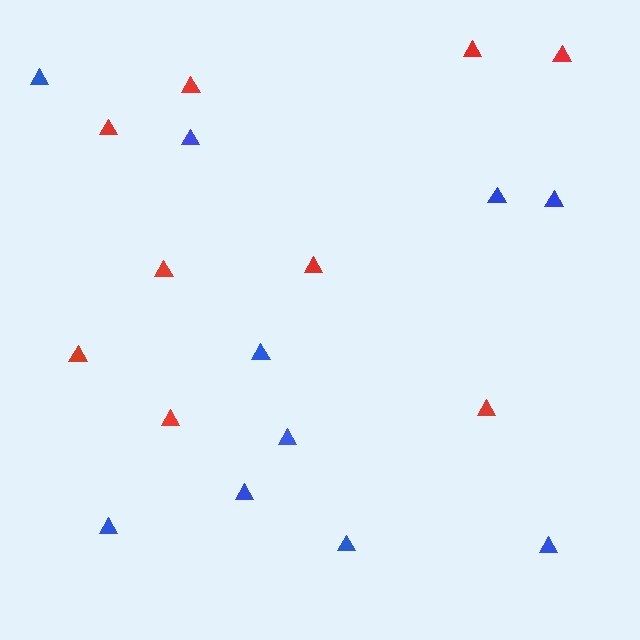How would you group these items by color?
There are 2 groups: one group of blue triangles (10) and one group of red triangles (9).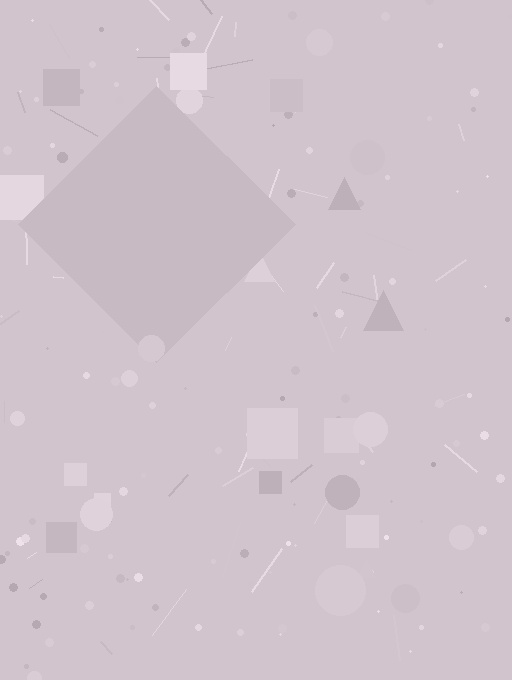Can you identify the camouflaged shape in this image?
The camouflaged shape is a diamond.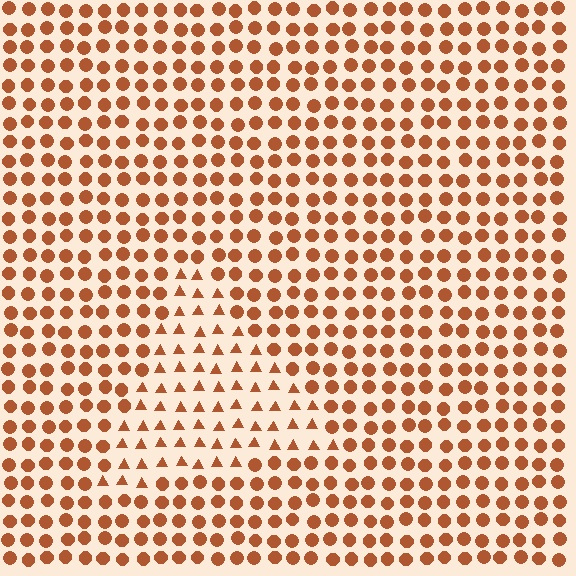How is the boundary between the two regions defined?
The boundary is defined by a change in element shape: triangles inside vs. circles outside. All elements share the same color and spacing.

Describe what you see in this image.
The image is filled with small brown elements arranged in a uniform grid. A triangle-shaped region contains triangles, while the surrounding area contains circles. The boundary is defined purely by the change in element shape.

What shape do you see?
I see a triangle.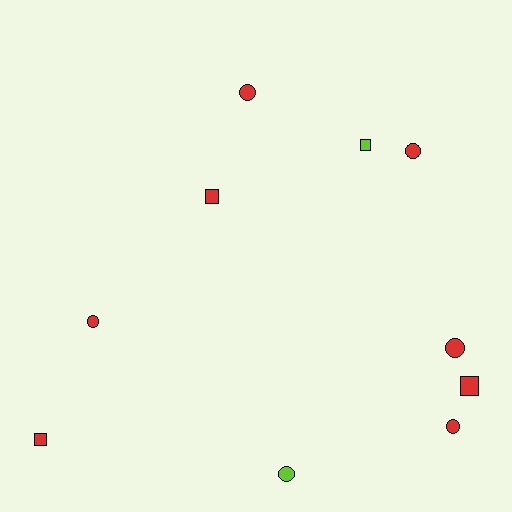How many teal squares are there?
There are no teal squares.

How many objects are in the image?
There are 10 objects.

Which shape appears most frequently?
Circle, with 6 objects.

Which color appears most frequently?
Red, with 8 objects.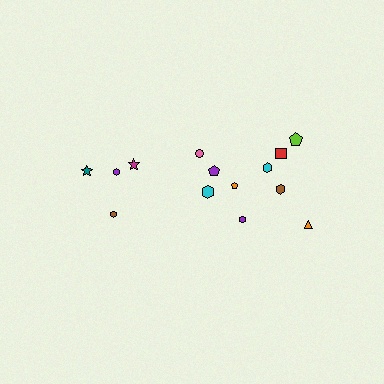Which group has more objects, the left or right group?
The right group.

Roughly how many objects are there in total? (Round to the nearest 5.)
Roughly 15 objects in total.